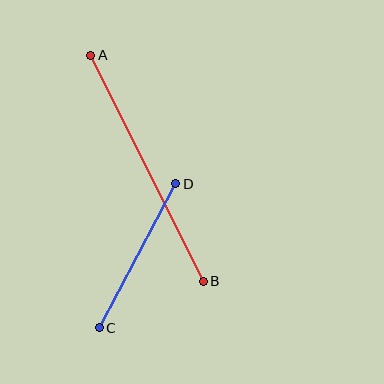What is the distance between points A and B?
The distance is approximately 252 pixels.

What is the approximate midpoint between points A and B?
The midpoint is at approximately (147, 168) pixels.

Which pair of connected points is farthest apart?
Points A and B are farthest apart.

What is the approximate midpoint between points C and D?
The midpoint is at approximately (137, 256) pixels.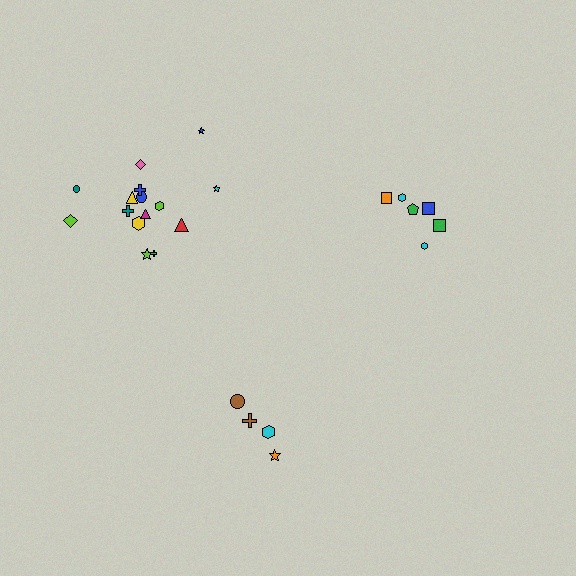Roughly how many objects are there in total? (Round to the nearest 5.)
Roughly 25 objects in total.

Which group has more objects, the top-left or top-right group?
The top-left group.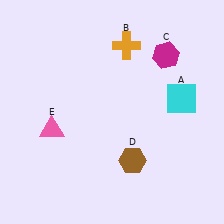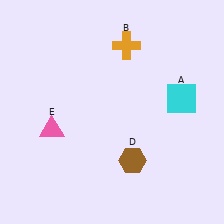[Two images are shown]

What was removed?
The magenta hexagon (C) was removed in Image 2.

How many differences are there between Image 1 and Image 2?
There is 1 difference between the two images.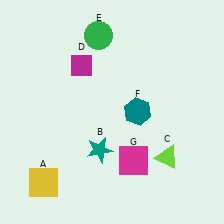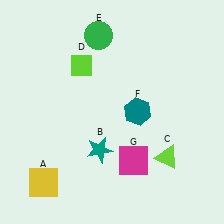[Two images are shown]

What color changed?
The diamond (D) changed from magenta in Image 1 to lime in Image 2.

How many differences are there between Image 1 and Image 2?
There is 1 difference between the two images.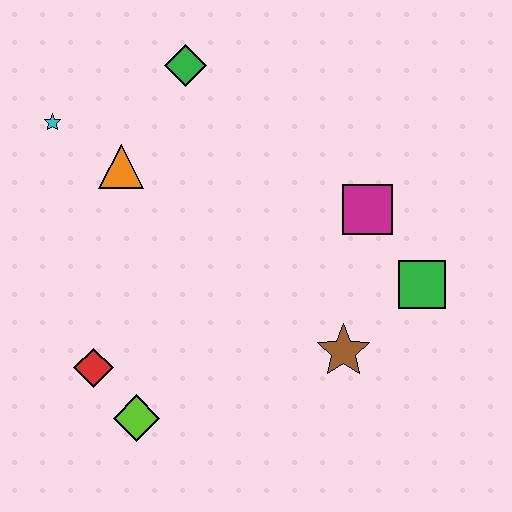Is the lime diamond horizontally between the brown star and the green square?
No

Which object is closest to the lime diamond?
The red diamond is closest to the lime diamond.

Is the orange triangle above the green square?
Yes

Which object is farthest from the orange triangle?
The green square is farthest from the orange triangle.